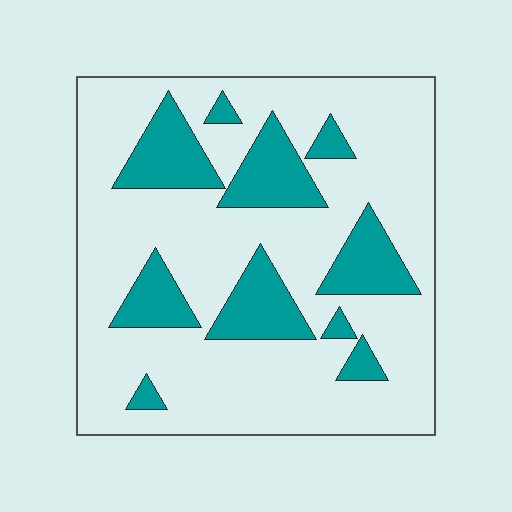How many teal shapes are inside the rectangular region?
10.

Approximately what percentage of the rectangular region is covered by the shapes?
Approximately 25%.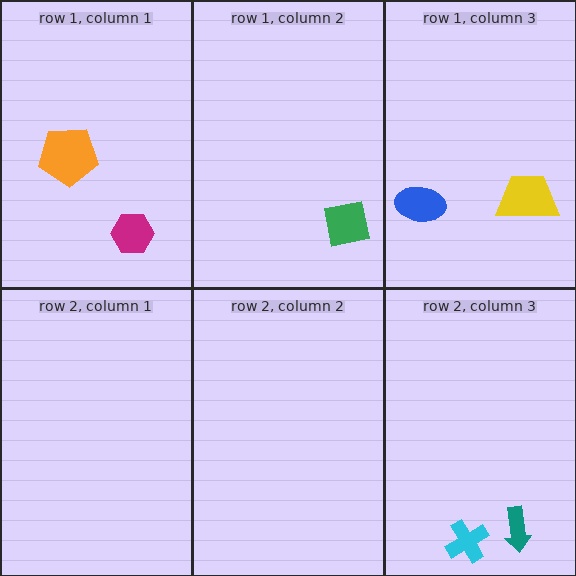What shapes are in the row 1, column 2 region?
The green square.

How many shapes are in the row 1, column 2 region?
1.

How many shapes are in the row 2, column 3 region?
2.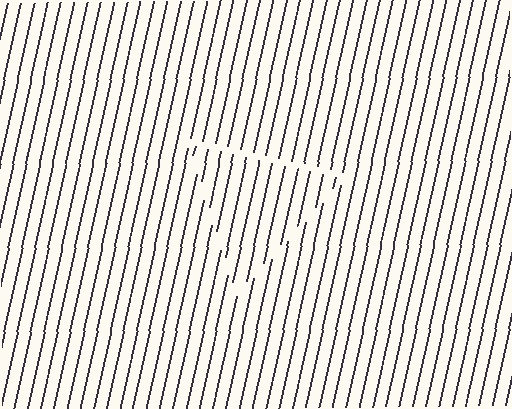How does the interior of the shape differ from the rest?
The interior of the shape contains the same grating, shifted by half a period — the contour is defined by the phase discontinuity where line-ends from the inner and outer gratings abut.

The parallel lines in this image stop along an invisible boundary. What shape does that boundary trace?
An illusory triangle. The interior of the shape contains the same grating, shifted by half a period — the contour is defined by the phase discontinuity where line-ends from the inner and outer gratings abut.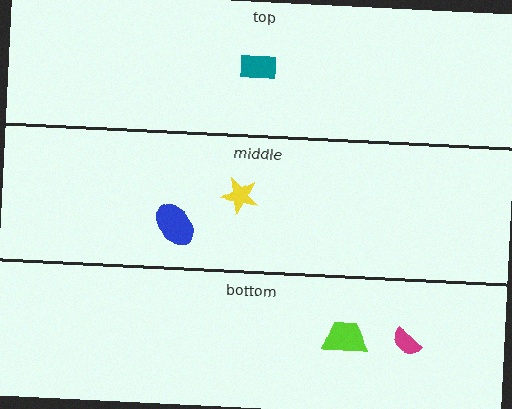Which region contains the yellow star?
The middle region.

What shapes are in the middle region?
The yellow star, the blue ellipse.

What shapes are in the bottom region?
The magenta semicircle, the lime trapezoid.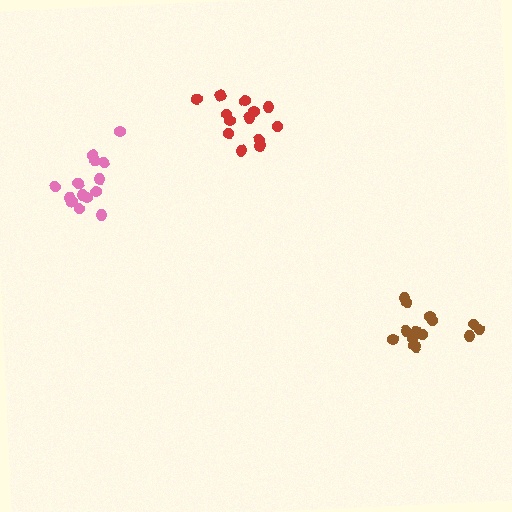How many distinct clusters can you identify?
There are 3 distinct clusters.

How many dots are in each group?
Group 1: 14 dots, Group 2: 13 dots, Group 3: 15 dots (42 total).